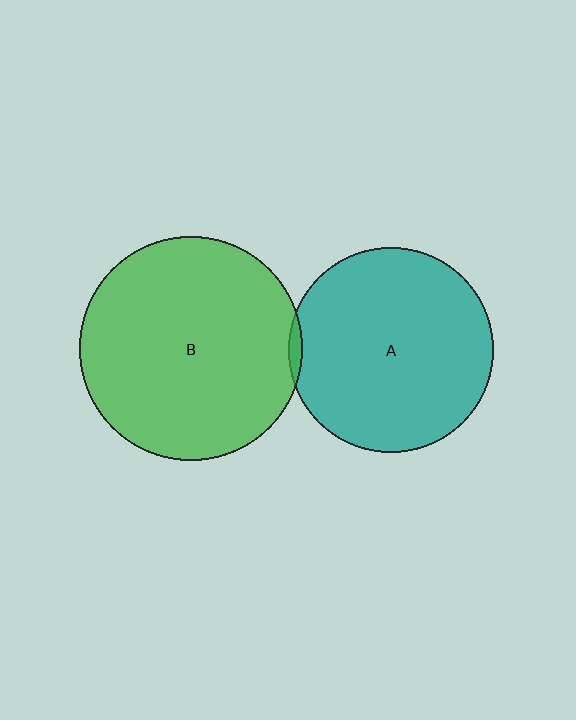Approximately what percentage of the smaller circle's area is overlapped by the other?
Approximately 5%.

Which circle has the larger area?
Circle B (green).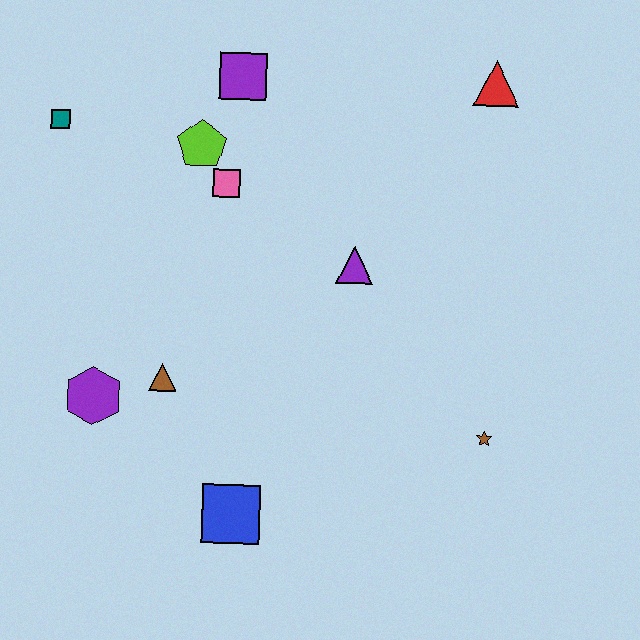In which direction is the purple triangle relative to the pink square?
The purple triangle is to the right of the pink square.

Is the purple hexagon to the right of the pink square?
No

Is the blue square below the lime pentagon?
Yes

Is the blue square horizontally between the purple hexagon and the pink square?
No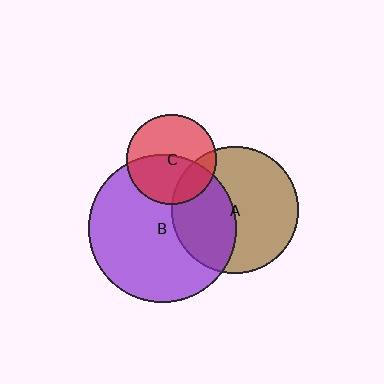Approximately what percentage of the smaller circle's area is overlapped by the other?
Approximately 50%.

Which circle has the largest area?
Circle B (purple).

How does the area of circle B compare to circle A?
Approximately 1.4 times.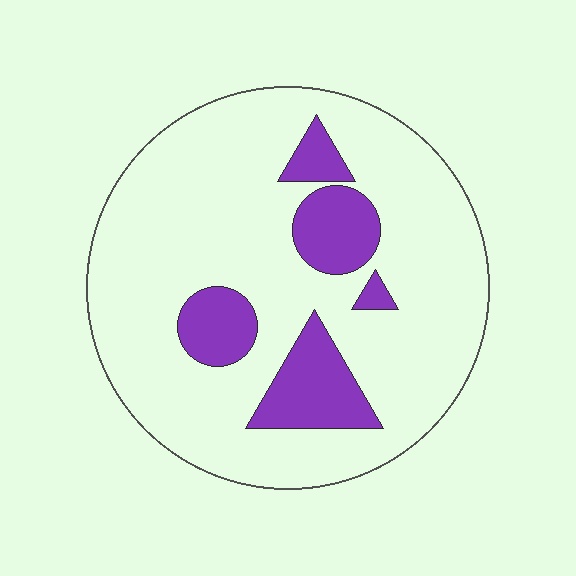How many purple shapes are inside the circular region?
5.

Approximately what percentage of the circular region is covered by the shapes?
Approximately 20%.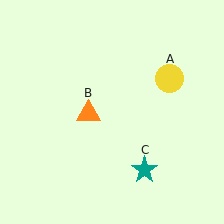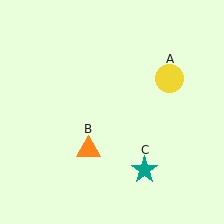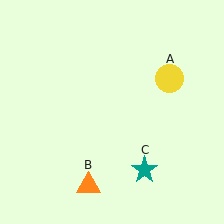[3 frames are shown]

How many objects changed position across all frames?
1 object changed position: orange triangle (object B).